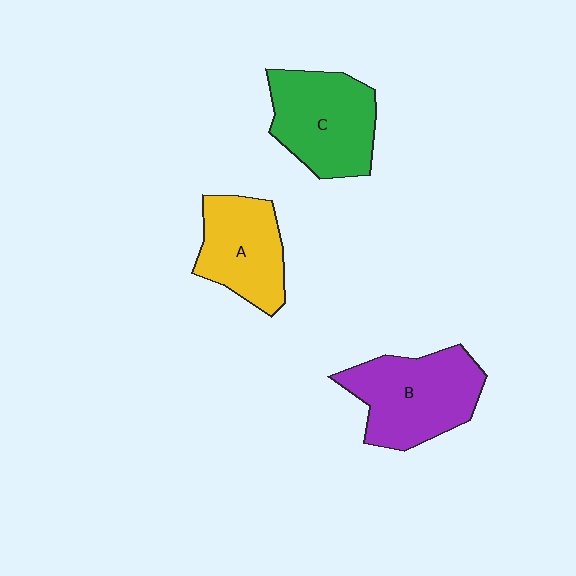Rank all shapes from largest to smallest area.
From largest to smallest: B (purple), C (green), A (yellow).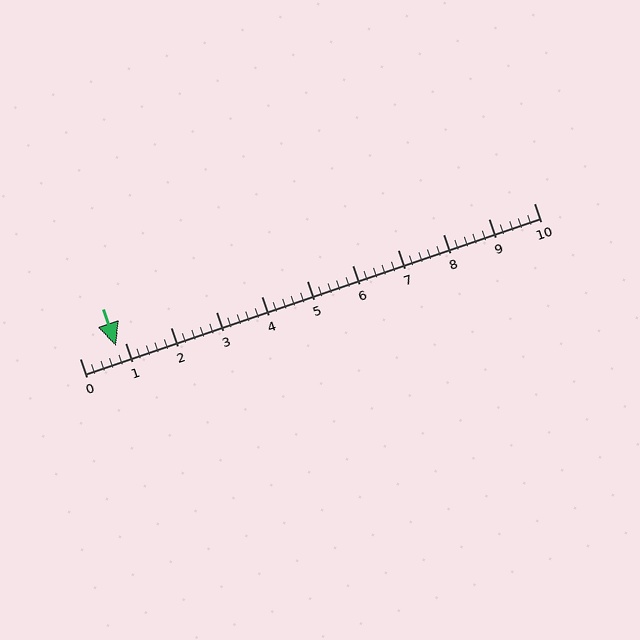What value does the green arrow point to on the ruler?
The green arrow points to approximately 0.8.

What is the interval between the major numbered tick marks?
The major tick marks are spaced 1 units apart.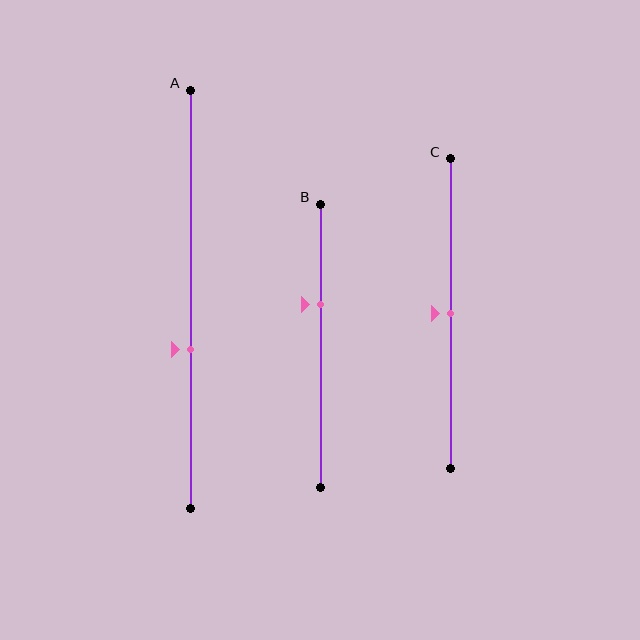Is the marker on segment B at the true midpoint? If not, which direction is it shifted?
No, the marker on segment B is shifted upward by about 15% of the segment length.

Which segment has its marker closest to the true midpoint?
Segment C has its marker closest to the true midpoint.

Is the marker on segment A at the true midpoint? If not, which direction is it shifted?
No, the marker on segment A is shifted downward by about 12% of the segment length.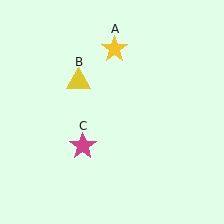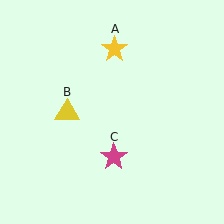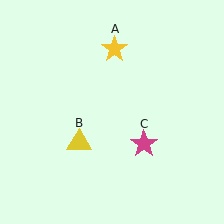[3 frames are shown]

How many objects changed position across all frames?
2 objects changed position: yellow triangle (object B), magenta star (object C).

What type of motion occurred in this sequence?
The yellow triangle (object B), magenta star (object C) rotated counterclockwise around the center of the scene.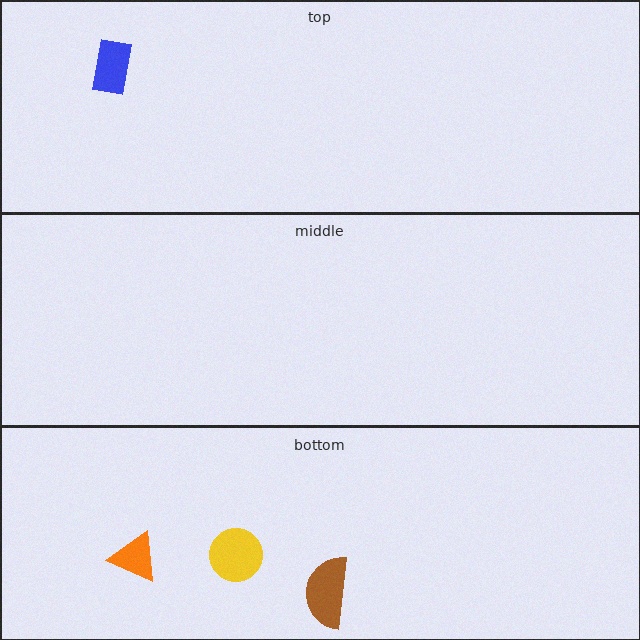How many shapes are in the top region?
1.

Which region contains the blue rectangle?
The top region.